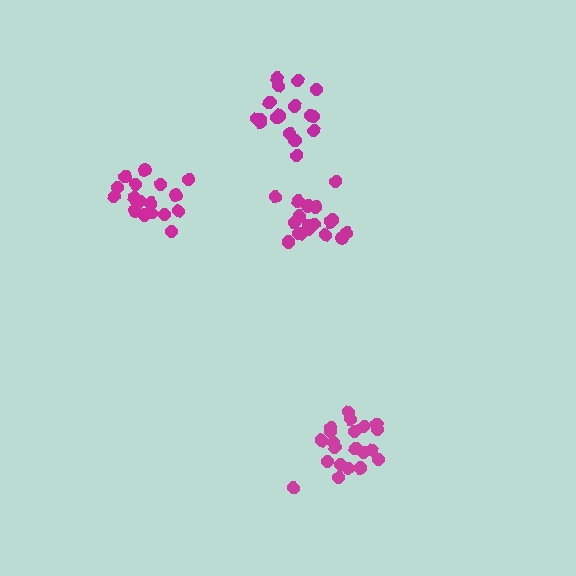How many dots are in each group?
Group 1: 19 dots, Group 2: 17 dots, Group 3: 21 dots, Group 4: 17 dots (74 total).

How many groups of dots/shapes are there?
There are 4 groups.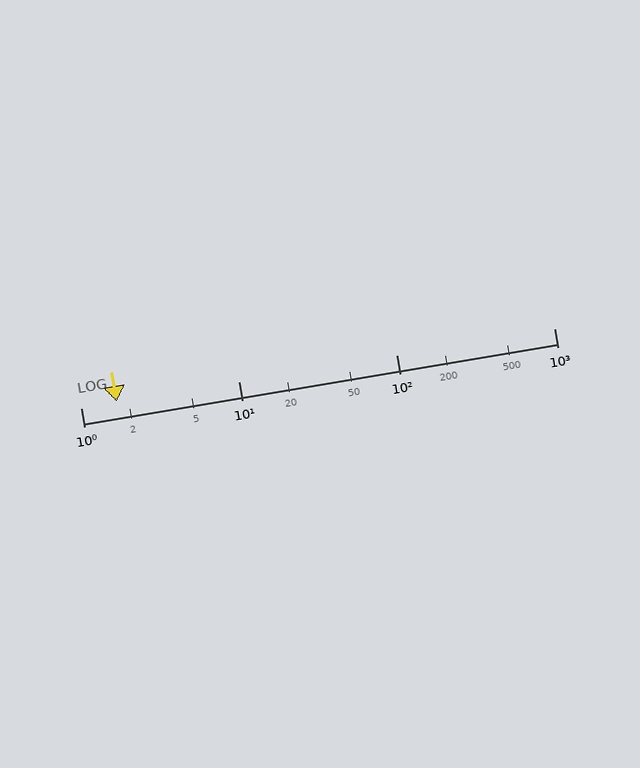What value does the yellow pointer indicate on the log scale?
The pointer indicates approximately 1.7.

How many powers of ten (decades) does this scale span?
The scale spans 3 decades, from 1 to 1000.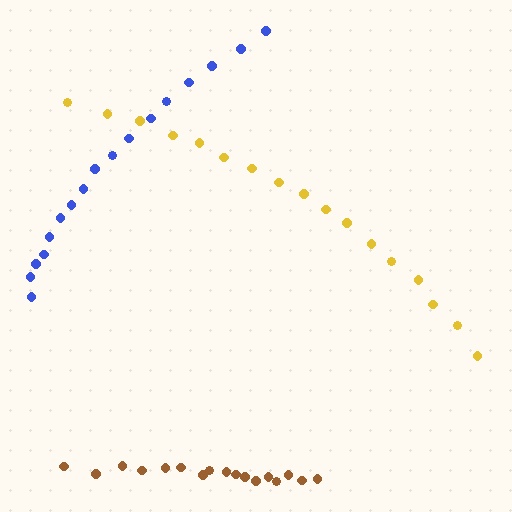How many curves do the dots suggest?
There are 3 distinct paths.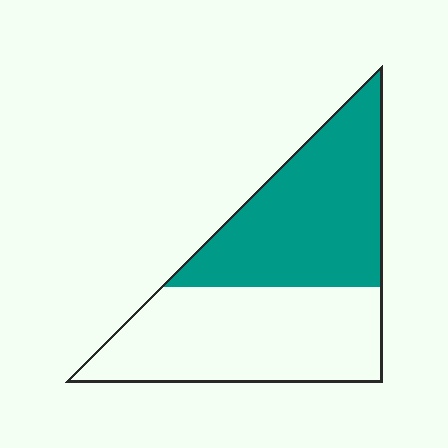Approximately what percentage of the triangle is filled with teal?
Approximately 50%.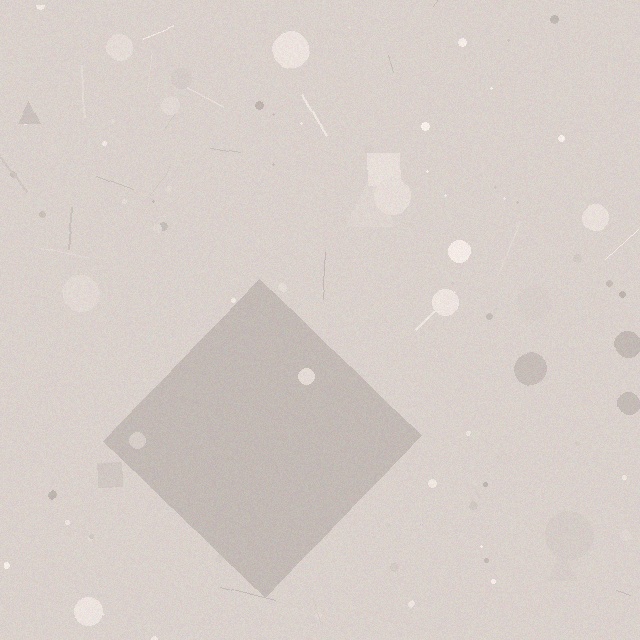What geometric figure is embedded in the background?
A diamond is embedded in the background.